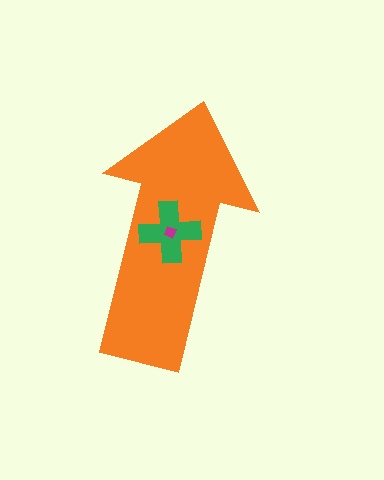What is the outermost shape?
The orange arrow.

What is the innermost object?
The magenta diamond.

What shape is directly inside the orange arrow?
The green cross.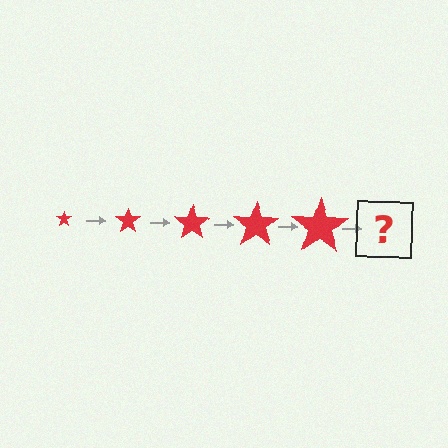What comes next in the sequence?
The next element should be a red star, larger than the previous one.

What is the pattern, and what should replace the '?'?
The pattern is that the star gets progressively larger each step. The '?' should be a red star, larger than the previous one.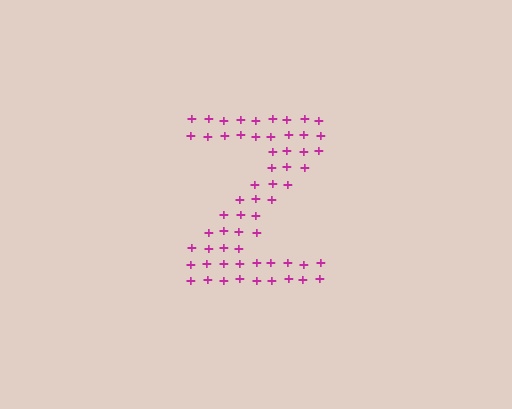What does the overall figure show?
The overall figure shows the letter Z.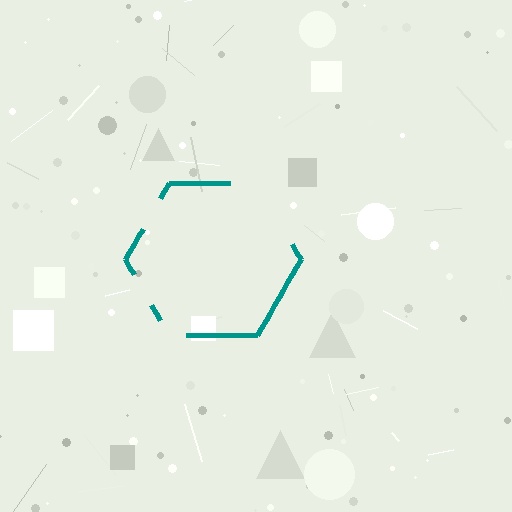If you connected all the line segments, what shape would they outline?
They would outline a hexagon.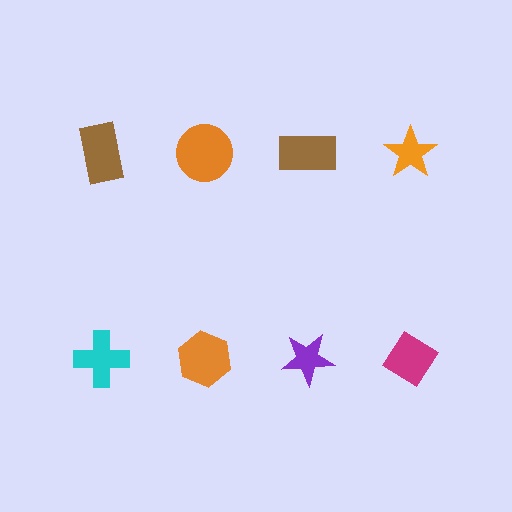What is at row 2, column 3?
A purple star.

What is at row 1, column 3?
A brown rectangle.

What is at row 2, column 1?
A cyan cross.